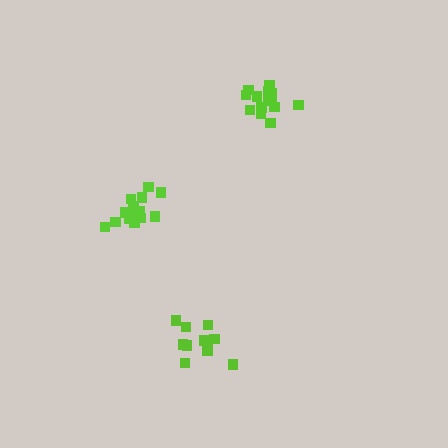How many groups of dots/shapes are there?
There are 3 groups.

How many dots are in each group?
Group 1: 14 dots, Group 2: 14 dots, Group 3: 11 dots (39 total).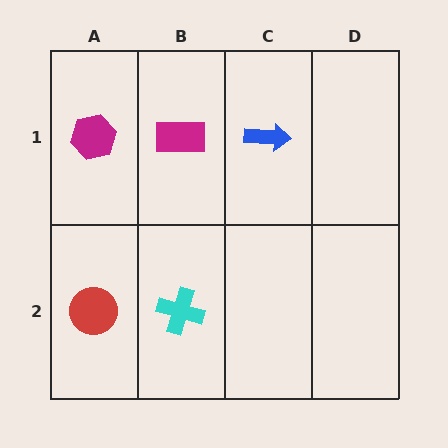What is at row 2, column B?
A cyan cross.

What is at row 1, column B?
A magenta rectangle.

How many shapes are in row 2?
2 shapes.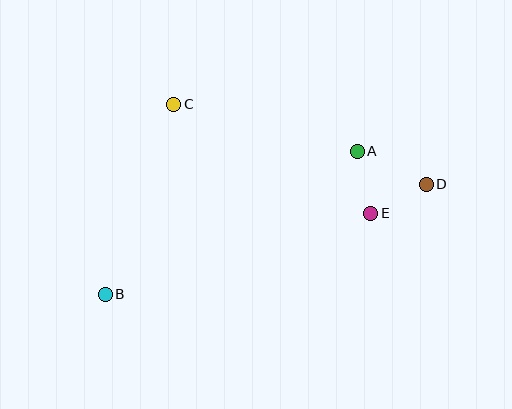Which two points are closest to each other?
Points D and E are closest to each other.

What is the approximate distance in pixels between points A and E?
The distance between A and E is approximately 63 pixels.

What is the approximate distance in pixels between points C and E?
The distance between C and E is approximately 225 pixels.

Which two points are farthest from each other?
Points B and D are farthest from each other.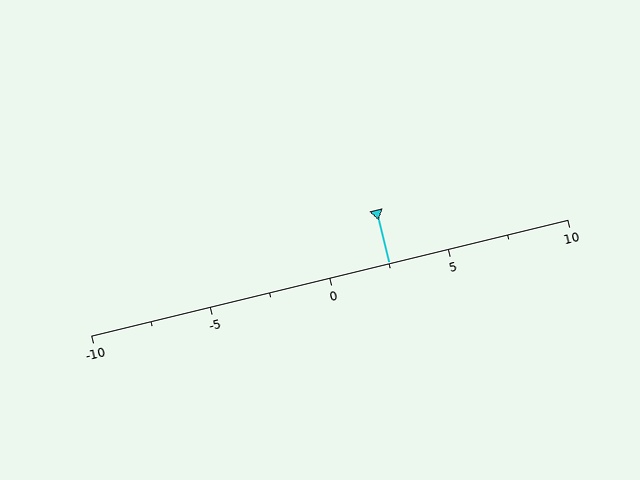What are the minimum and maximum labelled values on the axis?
The axis runs from -10 to 10.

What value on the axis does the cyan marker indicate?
The marker indicates approximately 2.5.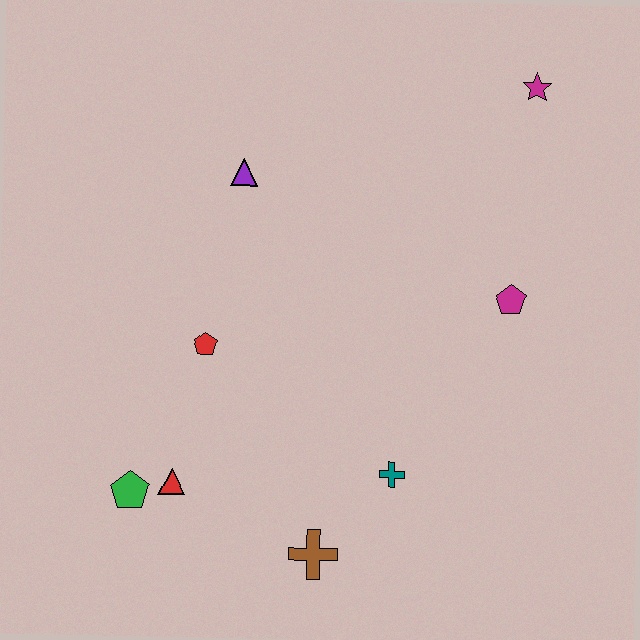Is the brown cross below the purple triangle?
Yes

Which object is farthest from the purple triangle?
The brown cross is farthest from the purple triangle.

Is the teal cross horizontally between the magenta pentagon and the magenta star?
No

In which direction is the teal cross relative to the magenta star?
The teal cross is below the magenta star.